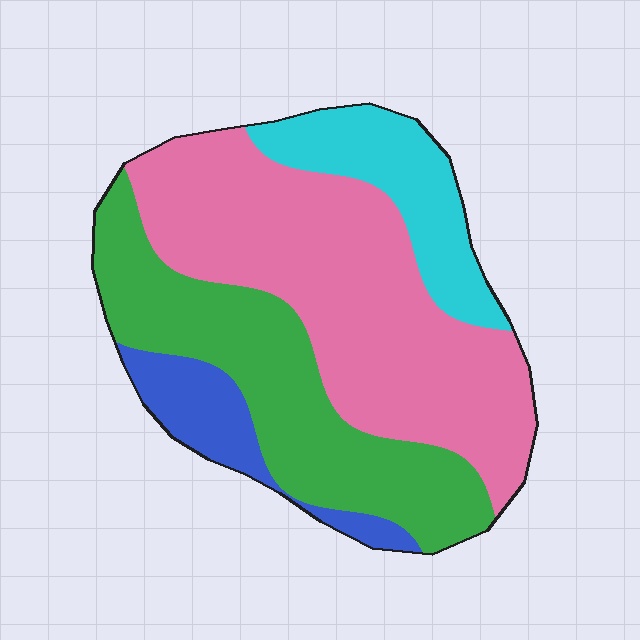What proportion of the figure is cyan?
Cyan covers about 15% of the figure.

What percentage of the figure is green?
Green takes up between a quarter and a half of the figure.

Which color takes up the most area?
Pink, at roughly 45%.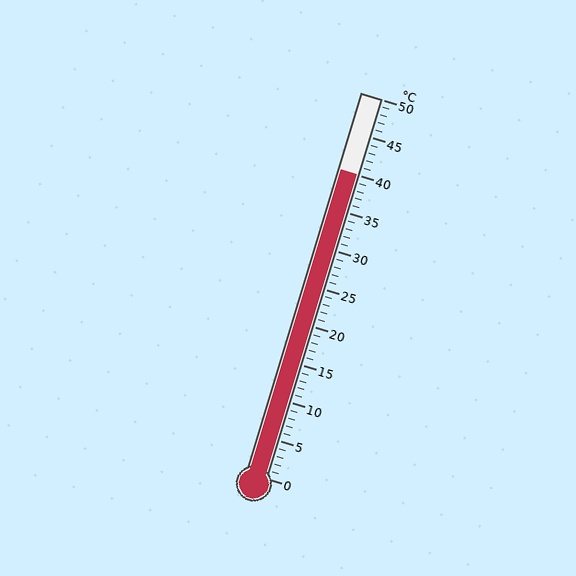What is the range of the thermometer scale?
The thermometer scale ranges from 0°C to 50°C.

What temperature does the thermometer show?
The thermometer shows approximately 40°C.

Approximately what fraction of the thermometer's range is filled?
The thermometer is filled to approximately 80% of its range.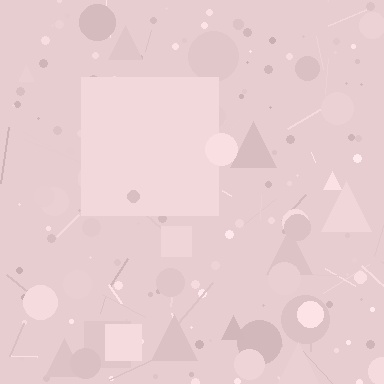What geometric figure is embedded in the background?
A square is embedded in the background.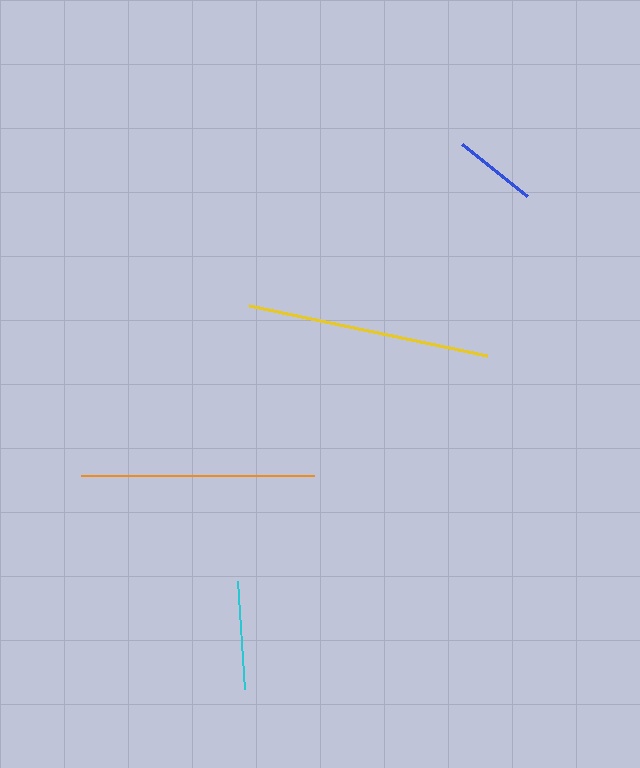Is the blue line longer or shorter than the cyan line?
The cyan line is longer than the blue line.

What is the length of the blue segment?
The blue segment is approximately 83 pixels long.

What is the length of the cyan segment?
The cyan segment is approximately 108 pixels long.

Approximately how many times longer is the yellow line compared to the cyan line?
The yellow line is approximately 2.2 times the length of the cyan line.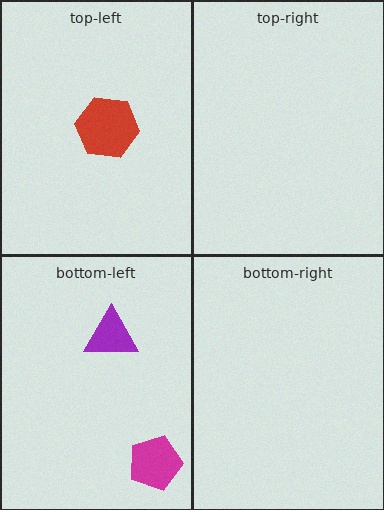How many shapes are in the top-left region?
1.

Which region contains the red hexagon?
The top-left region.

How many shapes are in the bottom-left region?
2.